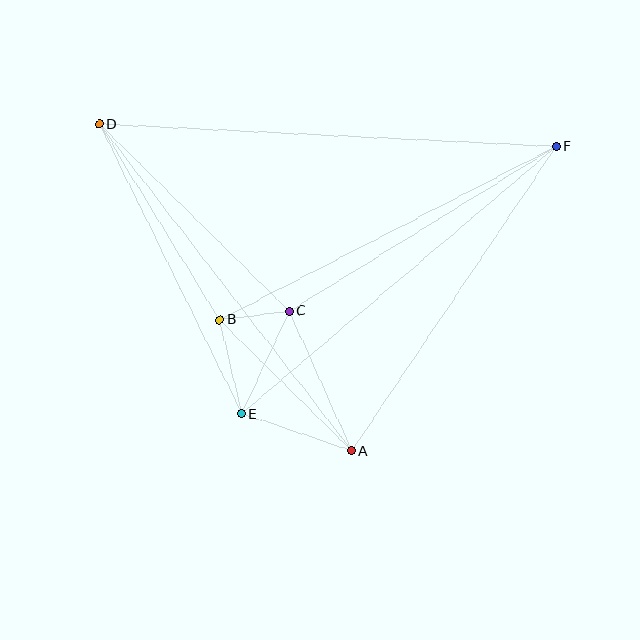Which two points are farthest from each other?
Points D and F are farthest from each other.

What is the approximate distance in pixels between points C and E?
The distance between C and E is approximately 113 pixels.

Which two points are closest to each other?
Points B and C are closest to each other.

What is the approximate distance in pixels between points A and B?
The distance between A and B is approximately 186 pixels.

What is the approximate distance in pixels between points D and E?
The distance between D and E is approximately 323 pixels.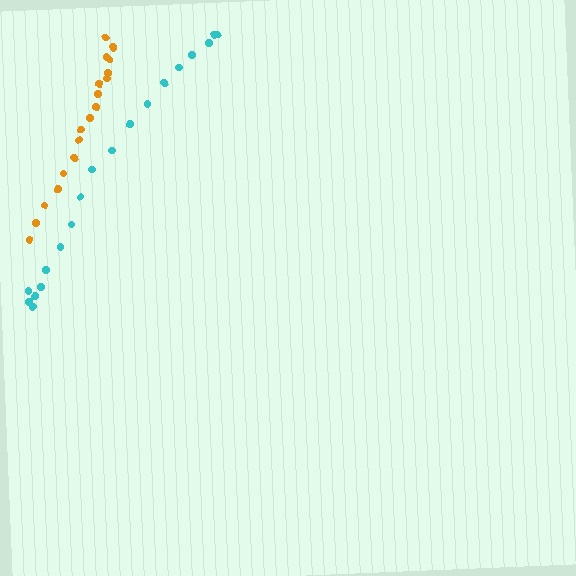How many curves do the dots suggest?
There are 2 distinct paths.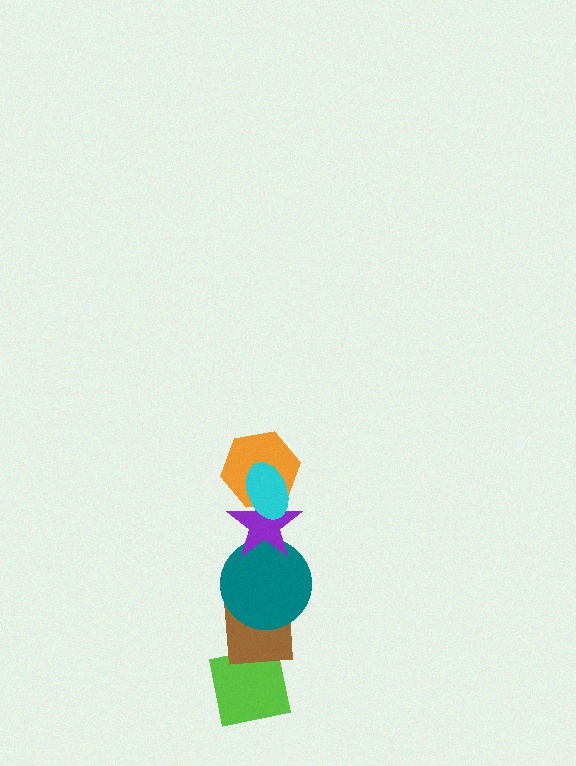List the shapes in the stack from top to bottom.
From top to bottom: the cyan ellipse, the orange hexagon, the purple star, the teal circle, the brown square, the lime square.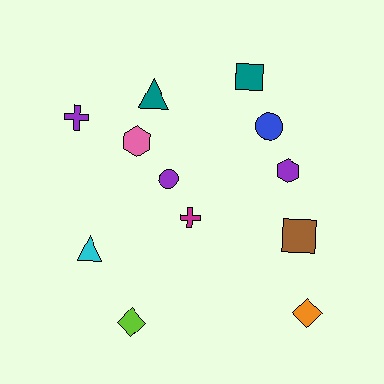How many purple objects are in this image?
There are 3 purple objects.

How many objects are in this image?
There are 12 objects.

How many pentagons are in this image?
There are no pentagons.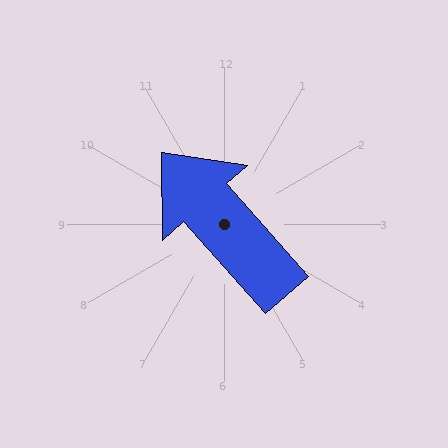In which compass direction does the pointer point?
Northwest.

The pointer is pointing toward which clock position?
Roughly 11 o'clock.